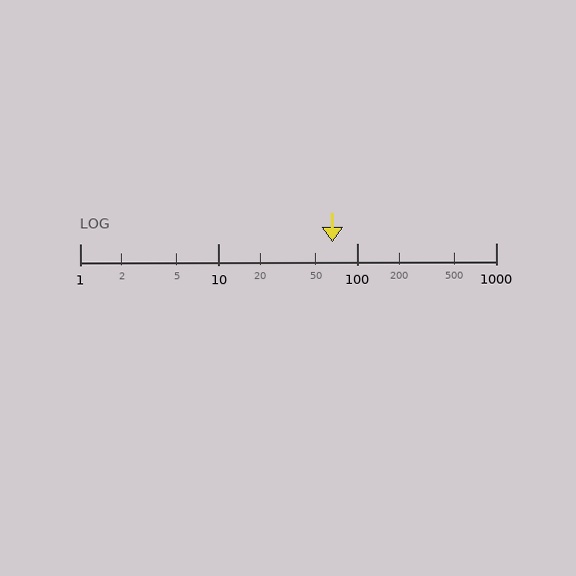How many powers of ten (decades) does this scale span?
The scale spans 3 decades, from 1 to 1000.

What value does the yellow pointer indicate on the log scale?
The pointer indicates approximately 66.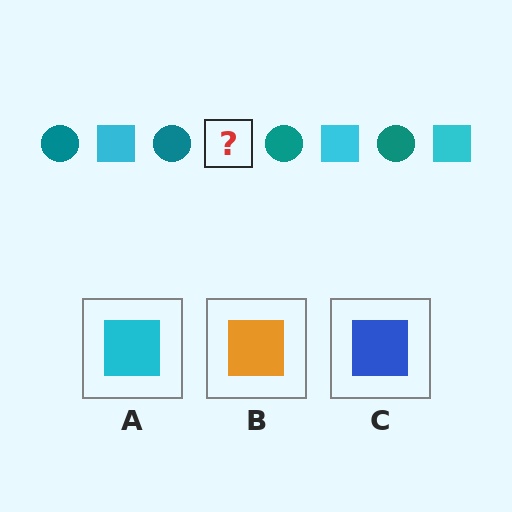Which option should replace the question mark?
Option A.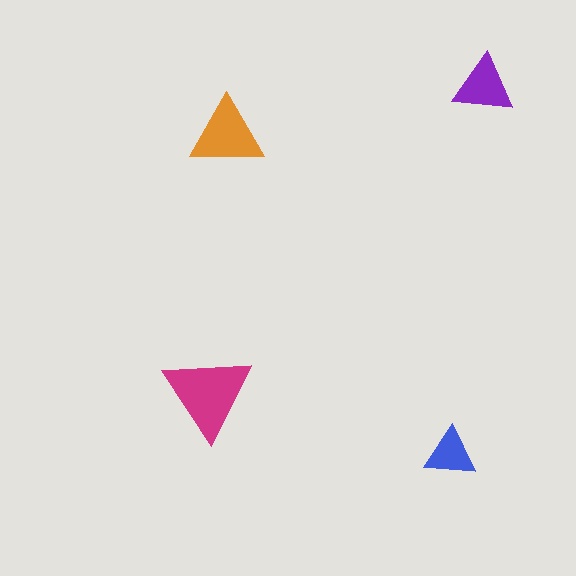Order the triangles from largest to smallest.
the magenta one, the orange one, the purple one, the blue one.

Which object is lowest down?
The blue triangle is bottommost.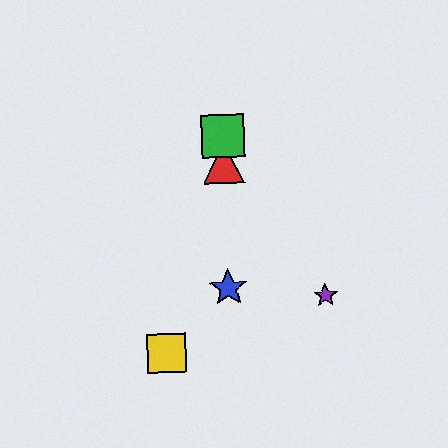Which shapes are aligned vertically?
The red triangle, the blue star, the green square are aligned vertically.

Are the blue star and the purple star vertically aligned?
No, the blue star is at x≈228 and the purple star is at x≈326.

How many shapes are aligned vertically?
3 shapes (the red triangle, the blue star, the green square) are aligned vertically.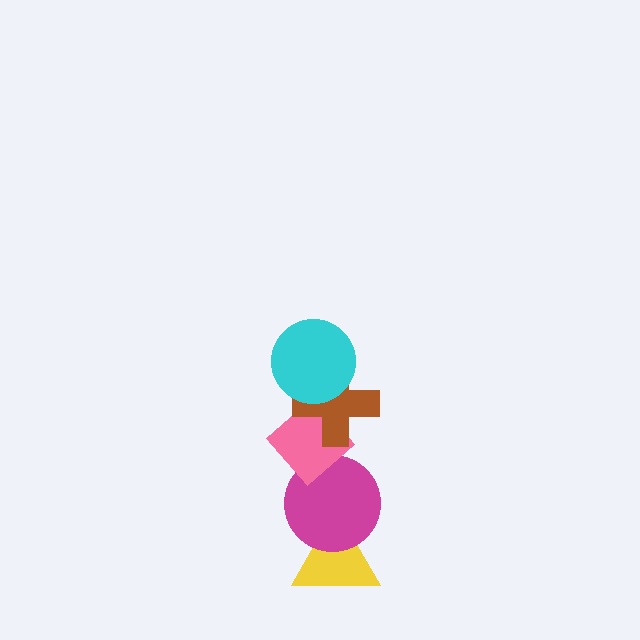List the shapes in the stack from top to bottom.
From top to bottom: the cyan circle, the brown cross, the pink diamond, the magenta circle, the yellow triangle.